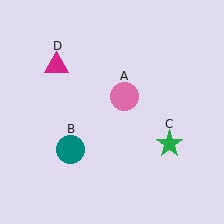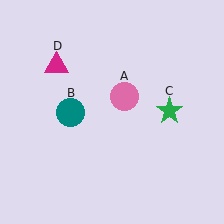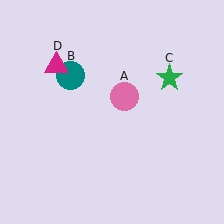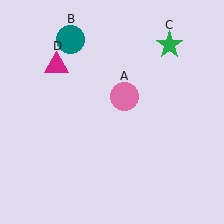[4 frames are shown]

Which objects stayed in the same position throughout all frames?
Pink circle (object A) and magenta triangle (object D) remained stationary.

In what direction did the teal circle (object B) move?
The teal circle (object B) moved up.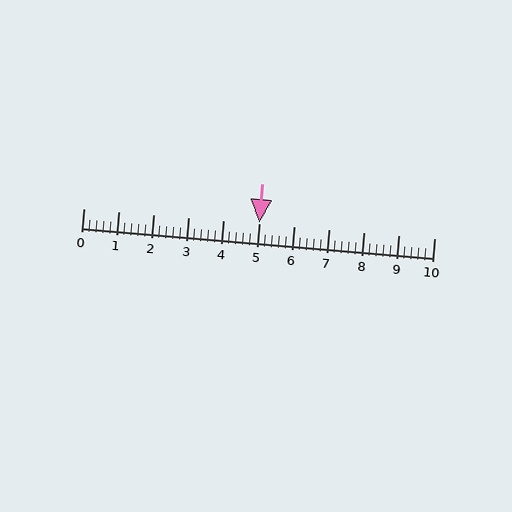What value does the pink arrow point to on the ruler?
The pink arrow points to approximately 5.0.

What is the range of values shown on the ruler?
The ruler shows values from 0 to 10.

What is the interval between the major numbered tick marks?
The major tick marks are spaced 1 units apart.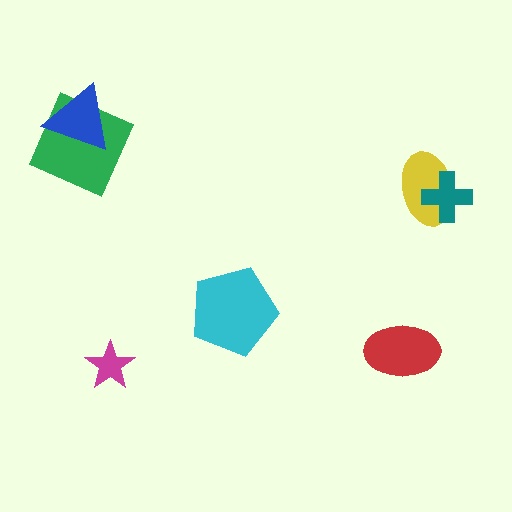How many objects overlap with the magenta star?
0 objects overlap with the magenta star.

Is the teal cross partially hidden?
No, no other shape covers it.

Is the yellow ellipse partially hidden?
Yes, it is partially covered by another shape.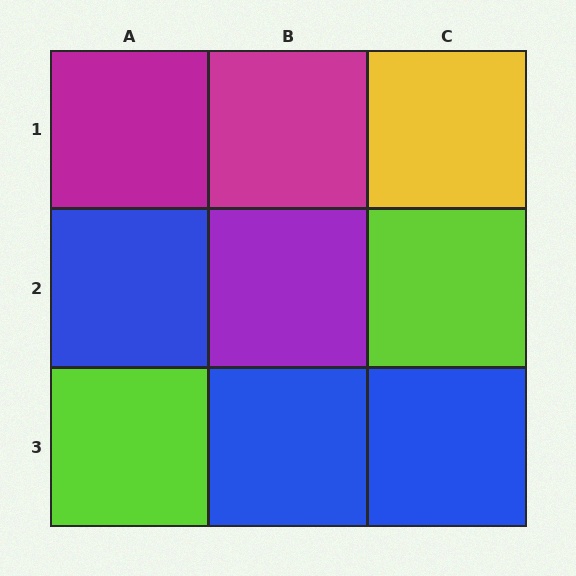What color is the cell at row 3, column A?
Lime.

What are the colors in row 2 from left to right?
Blue, purple, lime.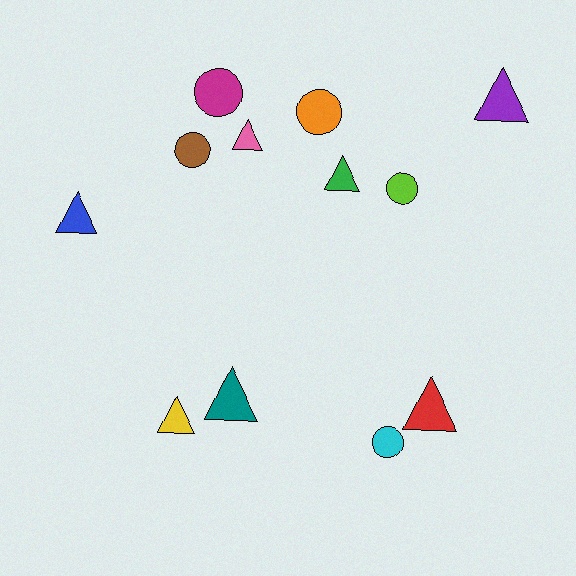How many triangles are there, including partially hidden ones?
There are 7 triangles.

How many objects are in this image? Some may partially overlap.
There are 12 objects.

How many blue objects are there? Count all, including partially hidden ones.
There is 1 blue object.